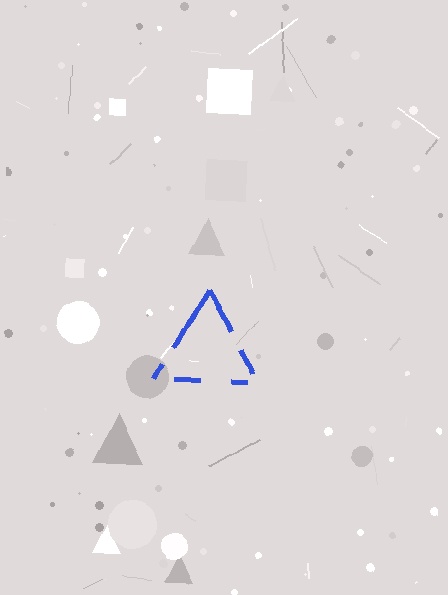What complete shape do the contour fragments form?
The contour fragments form a triangle.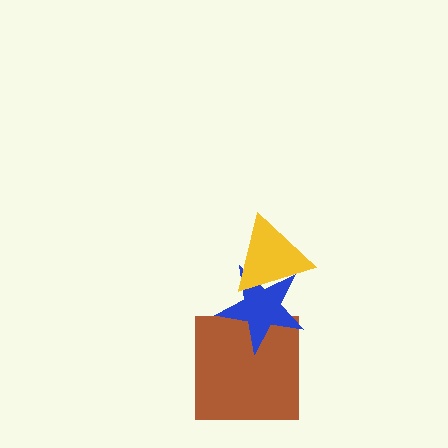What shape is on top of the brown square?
The blue star is on top of the brown square.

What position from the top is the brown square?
The brown square is 3rd from the top.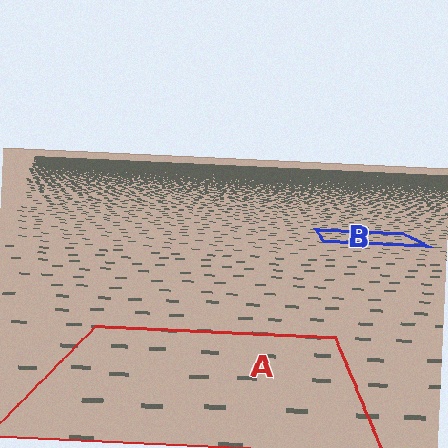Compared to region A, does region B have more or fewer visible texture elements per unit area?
Region B has more texture elements per unit area — they are packed more densely because it is farther away.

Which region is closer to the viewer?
Region A is closer. The texture elements there are larger and more spread out.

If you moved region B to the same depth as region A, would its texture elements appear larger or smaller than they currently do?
They would appear larger. At a closer depth, the same texture elements are projected at a bigger on-screen size.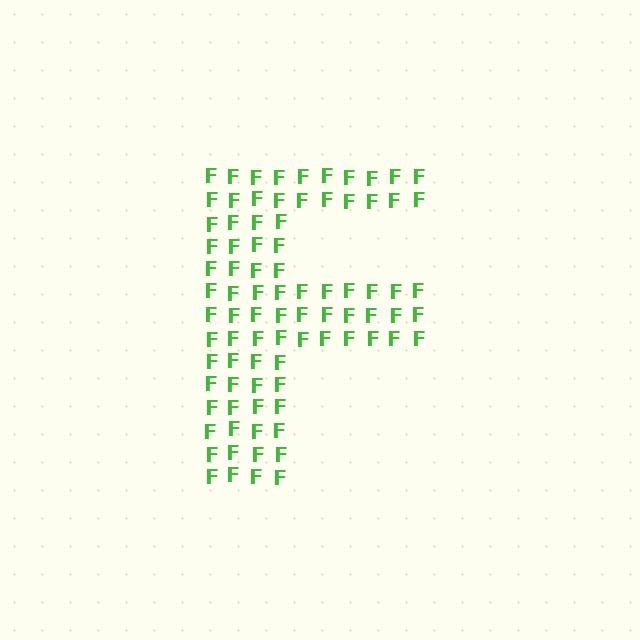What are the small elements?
The small elements are letter F's.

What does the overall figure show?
The overall figure shows the letter F.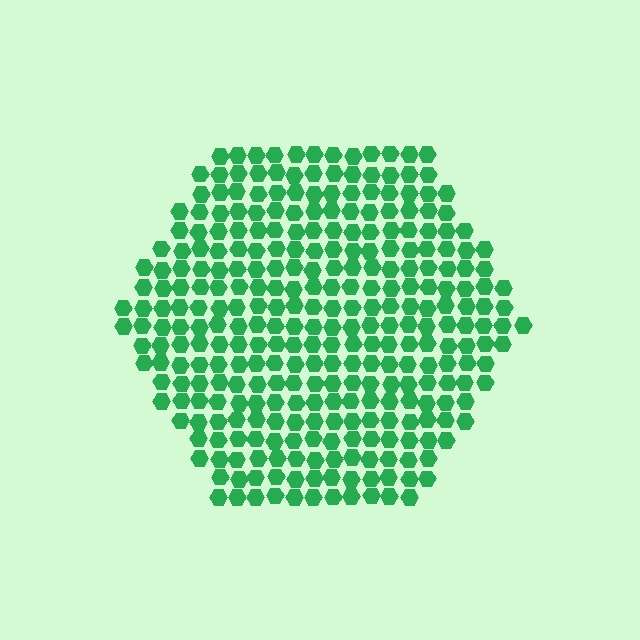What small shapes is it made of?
It is made of small hexagons.